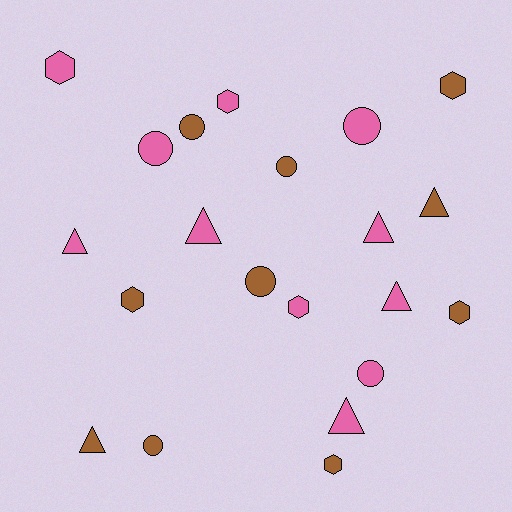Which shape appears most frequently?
Circle, with 7 objects.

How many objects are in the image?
There are 21 objects.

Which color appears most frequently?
Pink, with 11 objects.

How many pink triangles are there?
There are 5 pink triangles.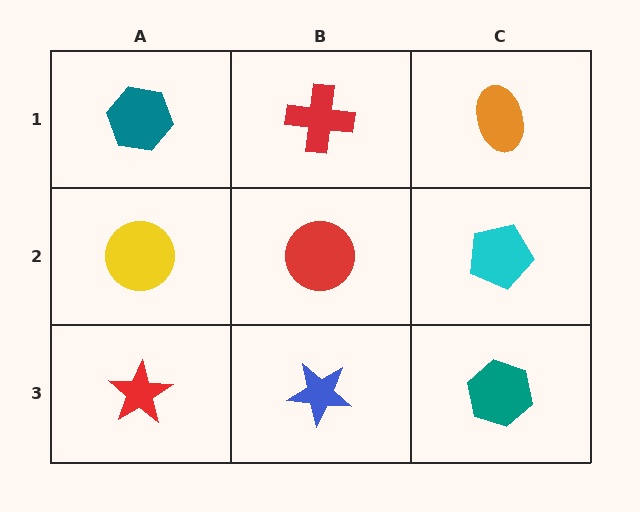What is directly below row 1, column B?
A red circle.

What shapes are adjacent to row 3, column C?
A cyan pentagon (row 2, column C), a blue star (row 3, column B).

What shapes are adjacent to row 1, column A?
A yellow circle (row 2, column A), a red cross (row 1, column B).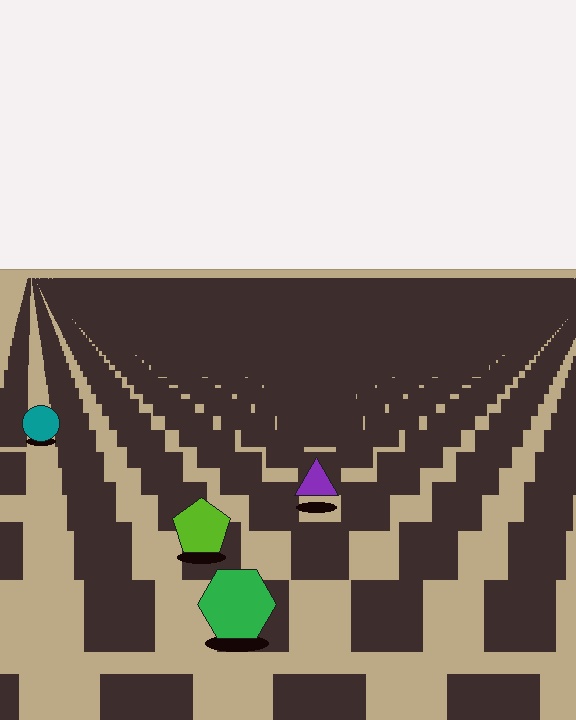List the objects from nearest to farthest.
From nearest to farthest: the green hexagon, the lime pentagon, the purple triangle, the teal circle.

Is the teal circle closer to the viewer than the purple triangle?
No. The purple triangle is closer — you can tell from the texture gradient: the ground texture is coarser near it.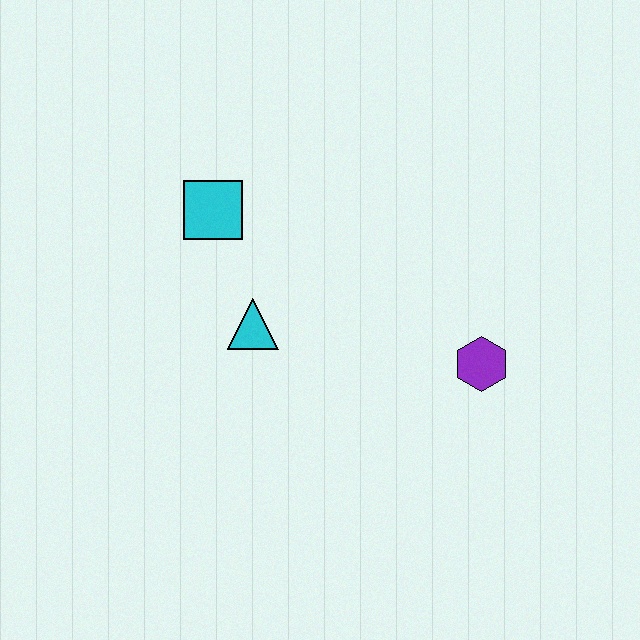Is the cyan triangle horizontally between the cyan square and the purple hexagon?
Yes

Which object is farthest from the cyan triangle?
The purple hexagon is farthest from the cyan triangle.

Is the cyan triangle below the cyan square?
Yes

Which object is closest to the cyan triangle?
The cyan square is closest to the cyan triangle.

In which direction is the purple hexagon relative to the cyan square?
The purple hexagon is to the right of the cyan square.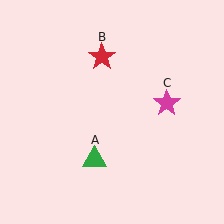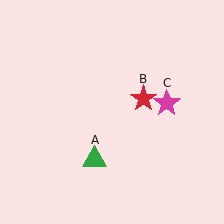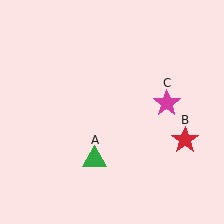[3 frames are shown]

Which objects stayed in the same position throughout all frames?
Green triangle (object A) and magenta star (object C) remained stationary.